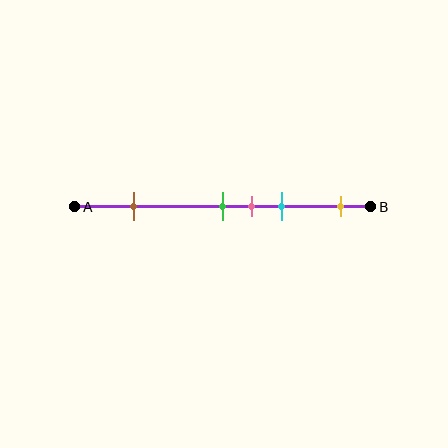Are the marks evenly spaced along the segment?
No, the marks are not evenly spaced.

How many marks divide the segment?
There are 5 marks dividing the segment.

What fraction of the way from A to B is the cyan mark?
The cyan mark is approximately 70% (0.7) of the way from A to B.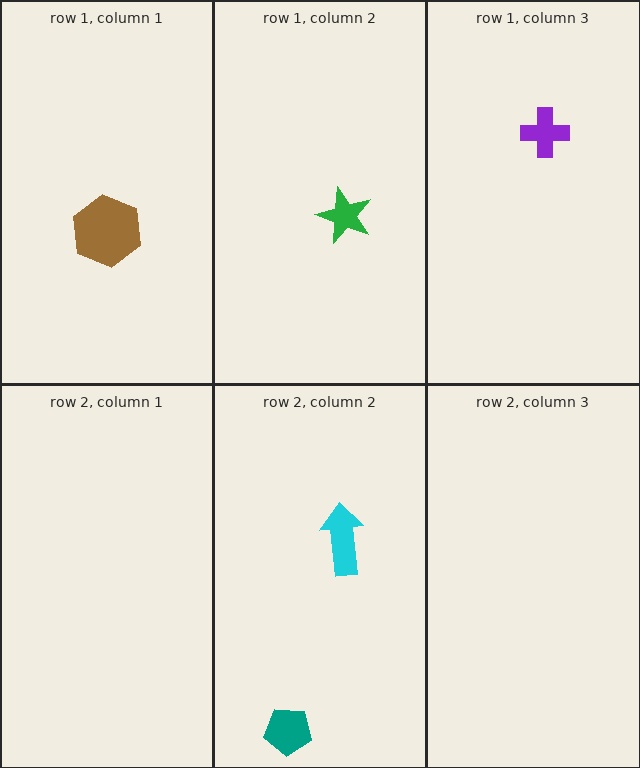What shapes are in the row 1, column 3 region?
The purple cross.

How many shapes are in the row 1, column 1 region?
1.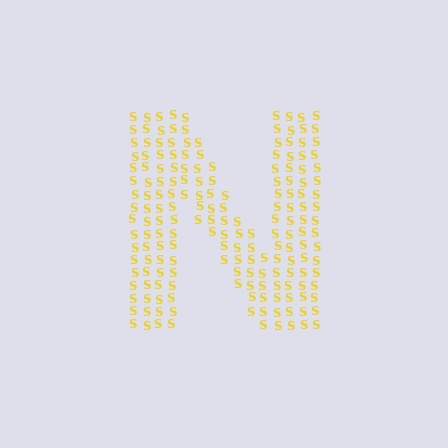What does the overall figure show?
The overall figure shows the letter N.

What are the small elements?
The small elements are letter S's.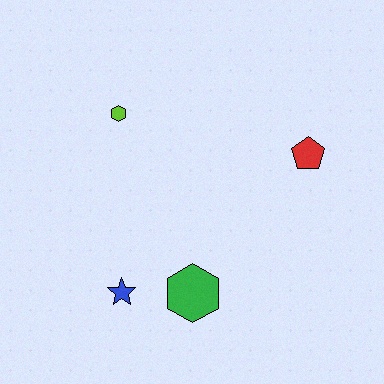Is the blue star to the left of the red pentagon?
Yes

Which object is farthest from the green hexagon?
The lime hexagon is farthest from the green hexagon.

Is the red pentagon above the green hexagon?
Yes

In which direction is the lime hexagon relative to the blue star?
The lime hexagon is above the blue star.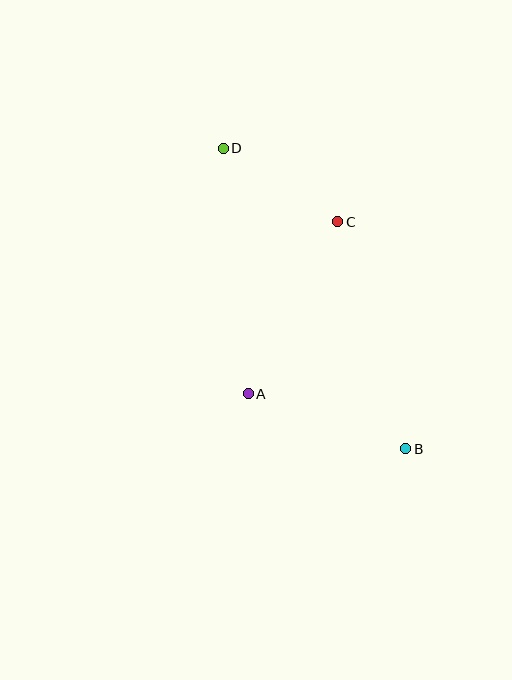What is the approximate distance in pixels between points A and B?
The distance between A and B is approximately 167 pixels.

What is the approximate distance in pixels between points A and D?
The distance between A and D is approximately 247 pixels.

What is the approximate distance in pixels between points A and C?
The distance between A and C is approximately 194 pixels.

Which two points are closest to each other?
Points C and D are closest to each other.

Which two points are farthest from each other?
Points B and D are farthest from each other.